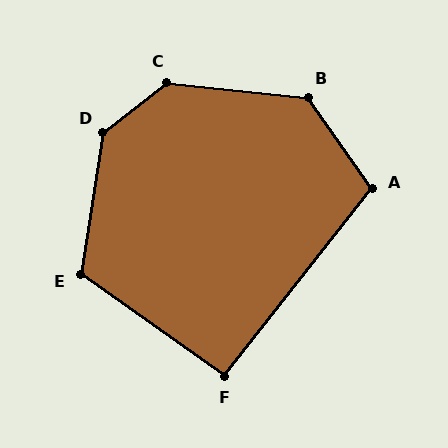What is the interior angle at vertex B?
Approximately 131 degrees (obtuse).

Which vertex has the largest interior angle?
C, at approximately 137 degrees.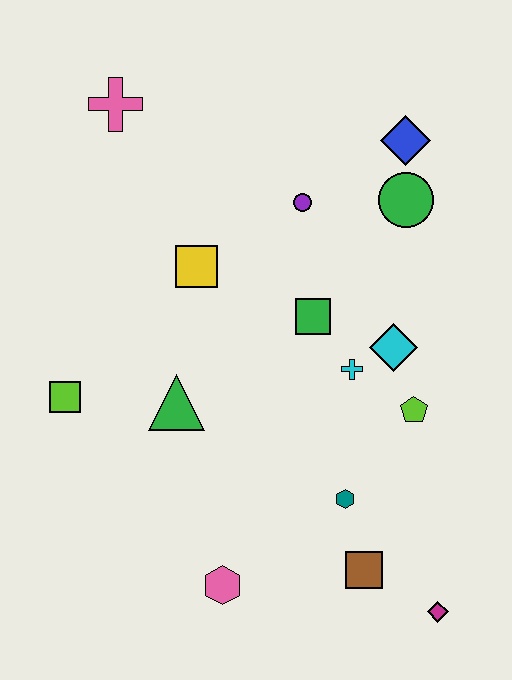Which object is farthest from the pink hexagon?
The pink cross is farthest from the pink hexagon.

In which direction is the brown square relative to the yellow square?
The brown square is below the yellow square.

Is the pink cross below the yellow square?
No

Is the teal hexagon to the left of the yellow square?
No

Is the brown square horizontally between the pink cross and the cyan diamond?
Yes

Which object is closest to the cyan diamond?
The cyan cross is closest to the cyan diamond.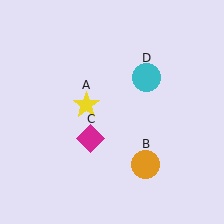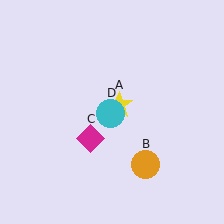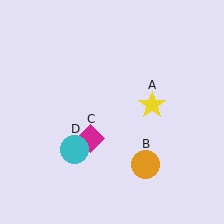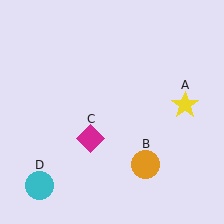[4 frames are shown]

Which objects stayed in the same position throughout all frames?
Orange circle (object B) and magenta diamond (object C) remained stationary.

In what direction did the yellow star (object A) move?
The yellow star (object A) moved right.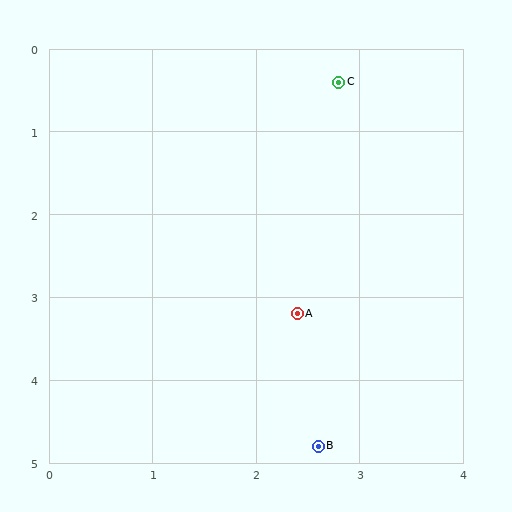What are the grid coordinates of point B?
Point B is at approximately (2.6, 4.8).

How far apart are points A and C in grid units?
Points A and C are about 2.8 grid units apart.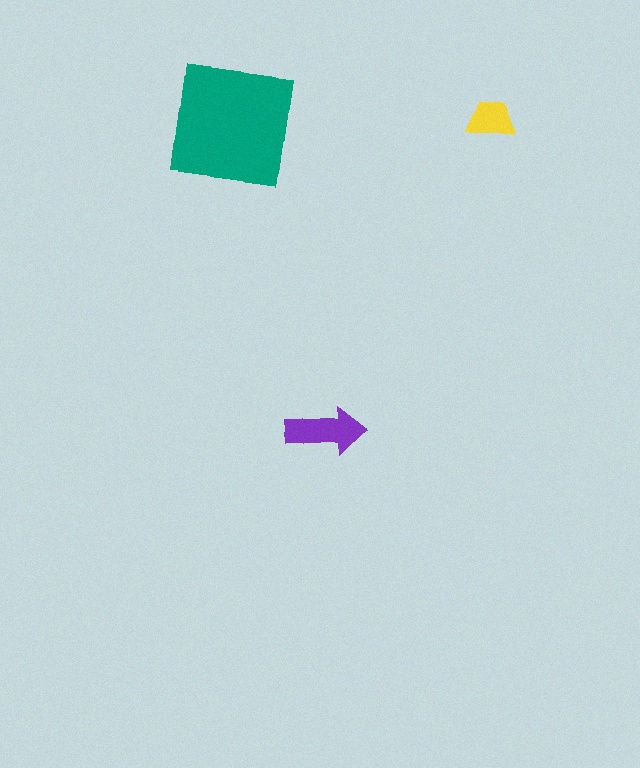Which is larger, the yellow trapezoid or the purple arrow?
The purple arrow.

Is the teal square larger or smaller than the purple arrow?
Larger.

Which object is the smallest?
The yellow trapezoid.